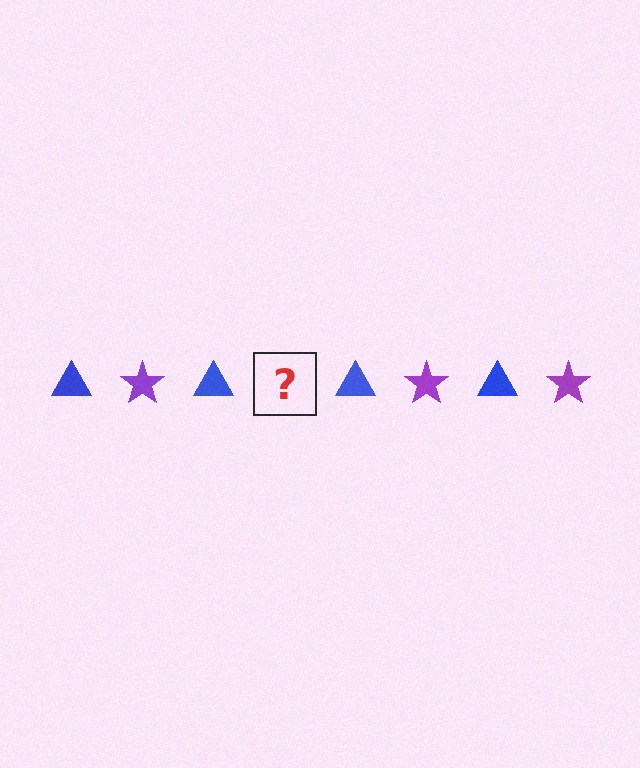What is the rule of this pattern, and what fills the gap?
The rule is that the pattern alternates between blue triangle and purple star. The gap should be filled with a purple star.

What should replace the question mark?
The question mark should be replaced with a purple star.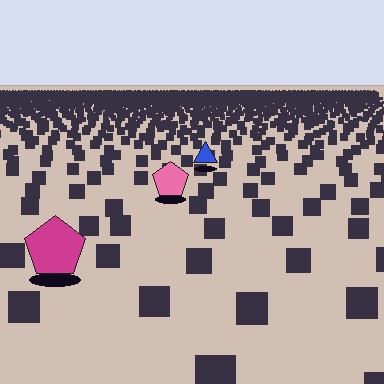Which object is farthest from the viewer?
The blue triangle is farthest from the viewer. It appears smaller and the ground texture around it is denser.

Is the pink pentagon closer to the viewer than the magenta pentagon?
No. The magenta pentagon is closer — you can tell from the texture gradient: the ground texture is coarser near it.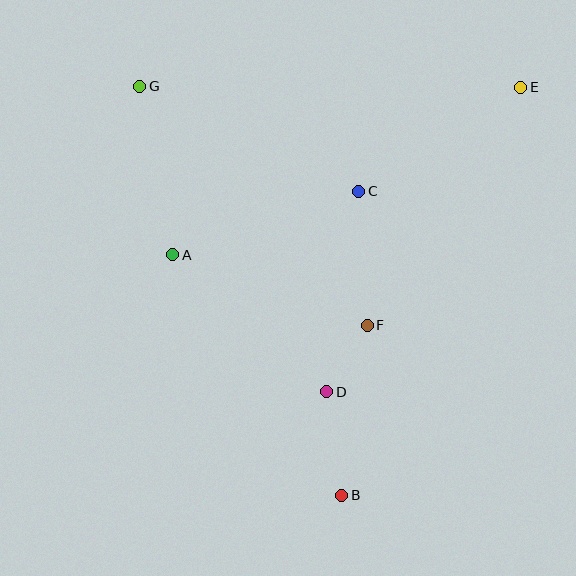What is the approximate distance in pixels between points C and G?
The distance between C and G is approximately 243 pixels.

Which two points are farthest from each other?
Points B and G are farthest from each other.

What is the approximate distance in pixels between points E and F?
The distance between E and F is approximately 283 pixels.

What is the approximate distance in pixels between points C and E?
The distance between C and E is approximately 192 pixels.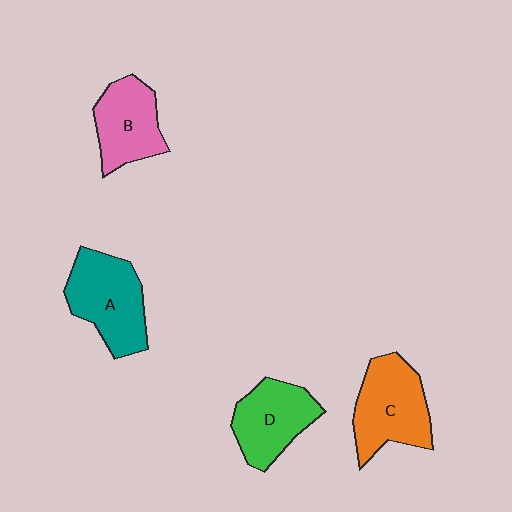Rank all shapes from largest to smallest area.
From largest to smallest: A (teal), C (orange), D (green), B (pink).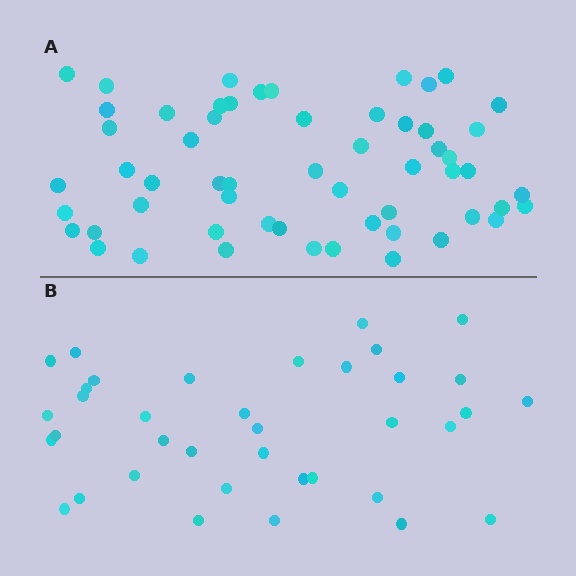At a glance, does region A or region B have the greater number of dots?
Region A (the top region) has more dots.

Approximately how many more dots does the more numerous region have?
Region A has approximately 20 more dots than region B.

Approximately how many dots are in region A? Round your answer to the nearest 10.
About 60 dots. (The exact count is 57, which rounds to 60.)